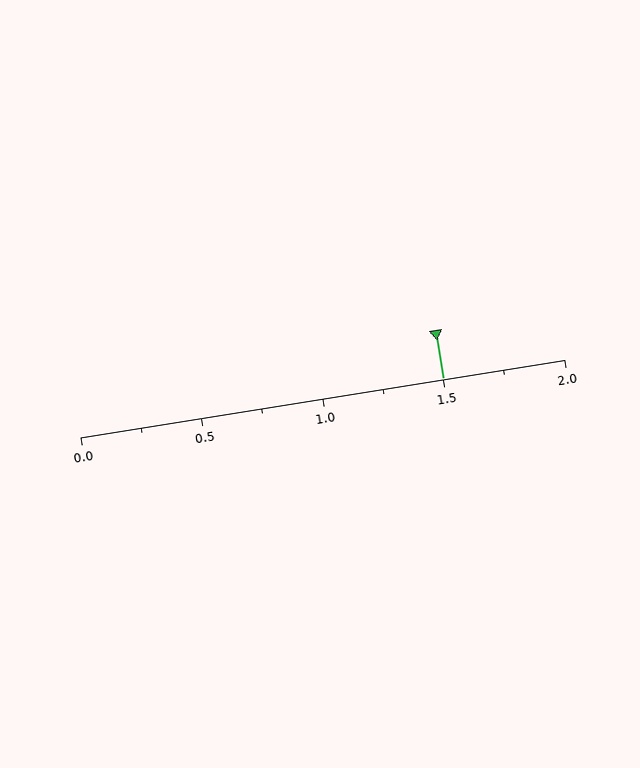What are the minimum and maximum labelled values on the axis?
The axis runs from 0.0 to 2.0.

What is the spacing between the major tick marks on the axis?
The major ticks are spaced 0.5 apart.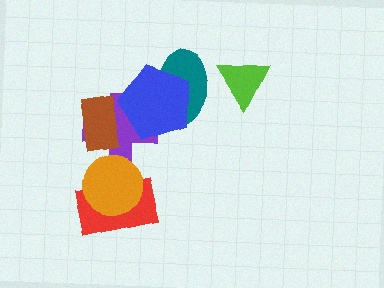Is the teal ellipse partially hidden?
Yes, it is partially covered by another shape.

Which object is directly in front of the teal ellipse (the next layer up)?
The blue pentagon is directly in front of the teal ellipse.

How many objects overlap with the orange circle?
2 objects overlap with the orange circle.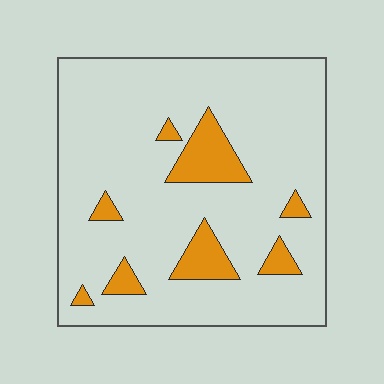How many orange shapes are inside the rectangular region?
8.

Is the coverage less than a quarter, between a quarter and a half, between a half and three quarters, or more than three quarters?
Less than a quarter.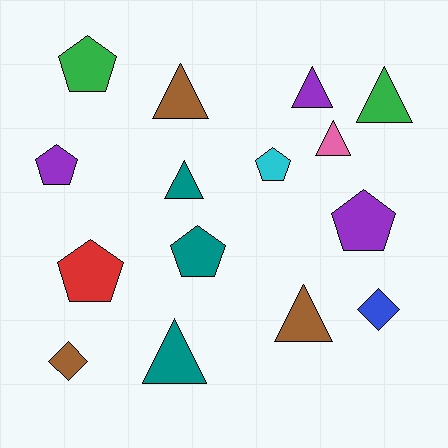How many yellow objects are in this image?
There are no yellow objects.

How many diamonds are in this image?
There are 2 diamonds.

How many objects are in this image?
There are 15 objects.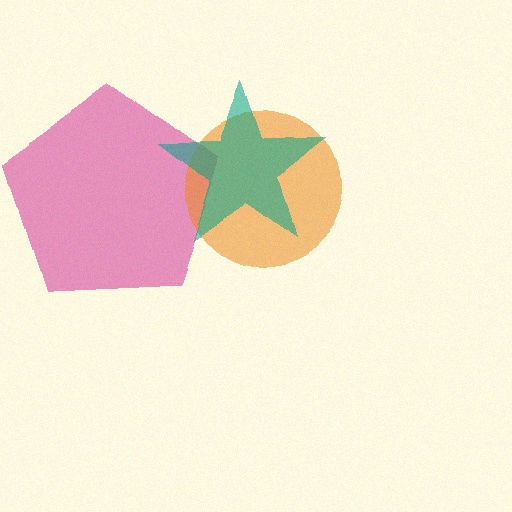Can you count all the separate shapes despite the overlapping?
Yes, there are 3 separate shapes.